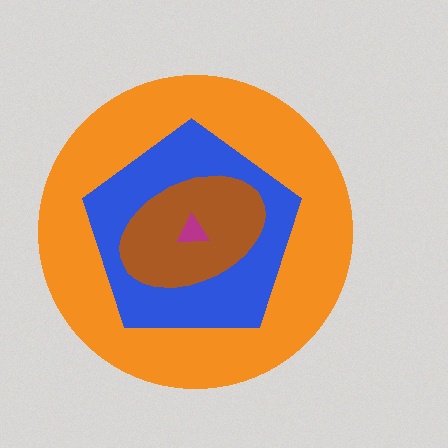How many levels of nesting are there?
4.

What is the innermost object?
The magenta triangle.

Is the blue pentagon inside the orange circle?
Yes.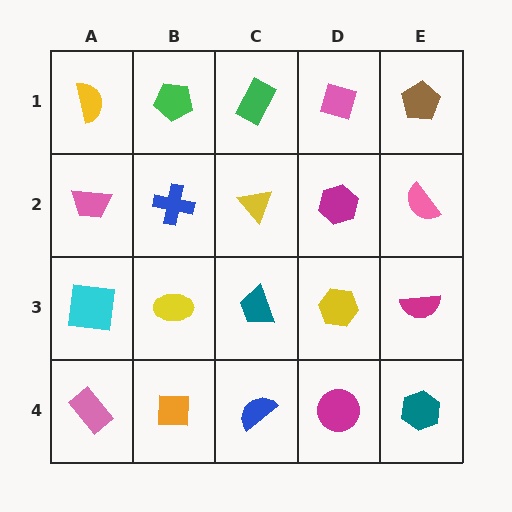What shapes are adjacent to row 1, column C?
A yellow triangle (row 2, column C), a green pentagon (row 1, column B), a pink diamond (row 1, column D).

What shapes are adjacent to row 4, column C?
A teal trapezoid (row 3, column C), an orange square (row 4, column B), a magenta circle (row 4, column D).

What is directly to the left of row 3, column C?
A yellow ellipse.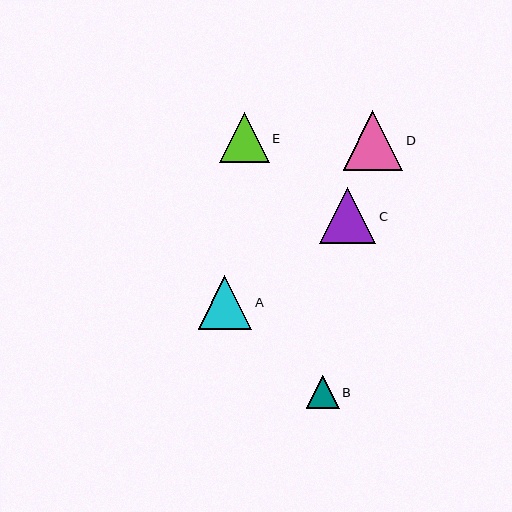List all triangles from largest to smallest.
From largest to smallest: D, C, A, E, B.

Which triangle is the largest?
Triangle D is the largest with a size of approximately 59 pixels.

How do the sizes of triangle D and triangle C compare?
Triangle D and triangle C are approximately the same size.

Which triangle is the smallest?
Triangle B is the smallest with a size of approximately 33 pixels.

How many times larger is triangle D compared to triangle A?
Triangle D is approximately 1.1 times the size of triangle A.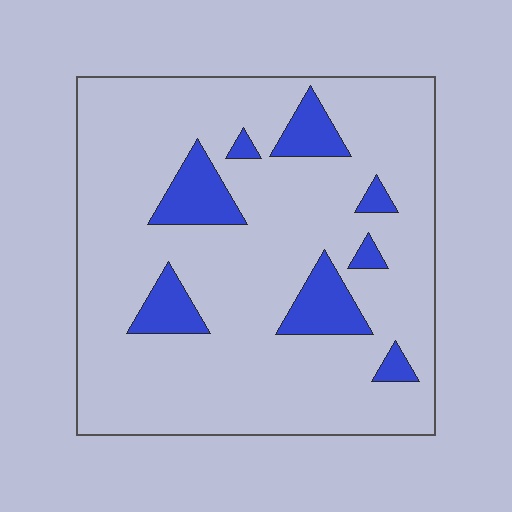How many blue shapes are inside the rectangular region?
8.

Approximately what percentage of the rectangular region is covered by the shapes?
Approximately 15%.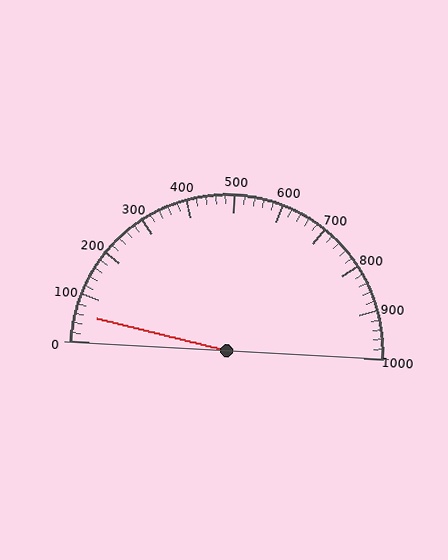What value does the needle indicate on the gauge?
The needle indicates approximately 60.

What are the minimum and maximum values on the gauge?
The gauge ranges from 0 to 1000.